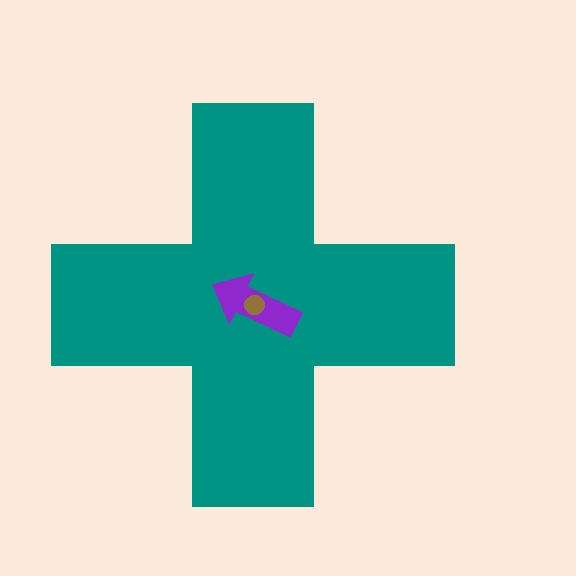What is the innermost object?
The brown circle.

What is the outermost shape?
The teal cross.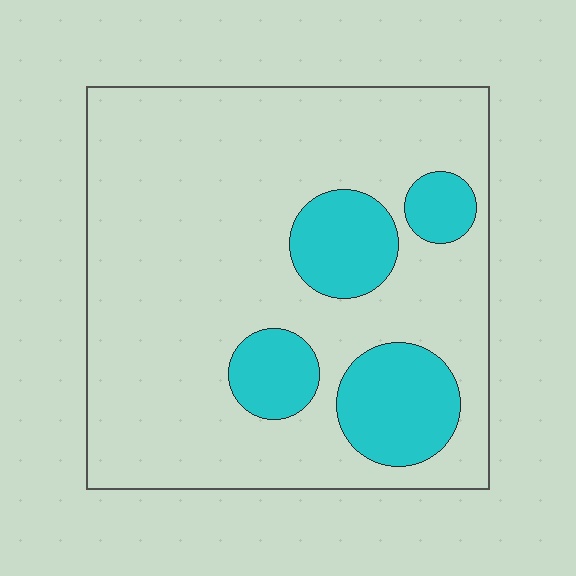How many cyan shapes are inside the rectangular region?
4.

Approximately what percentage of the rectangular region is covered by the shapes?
Approximately 20%.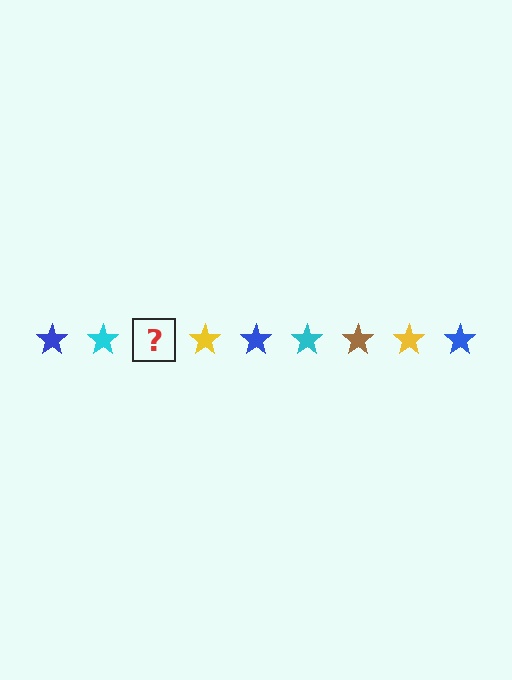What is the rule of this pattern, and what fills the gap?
The rule is that the pattern cycles through blue, cyan, brown, yellow stars. The gap should be filled with a brown star.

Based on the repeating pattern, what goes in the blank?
The blank should be a brown star.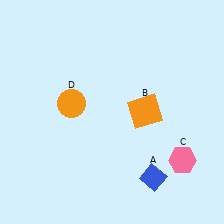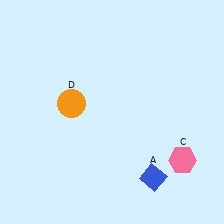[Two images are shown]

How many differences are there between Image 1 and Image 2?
There is 1 difference between the two images.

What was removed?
The orange square (B) was removed in Image 2.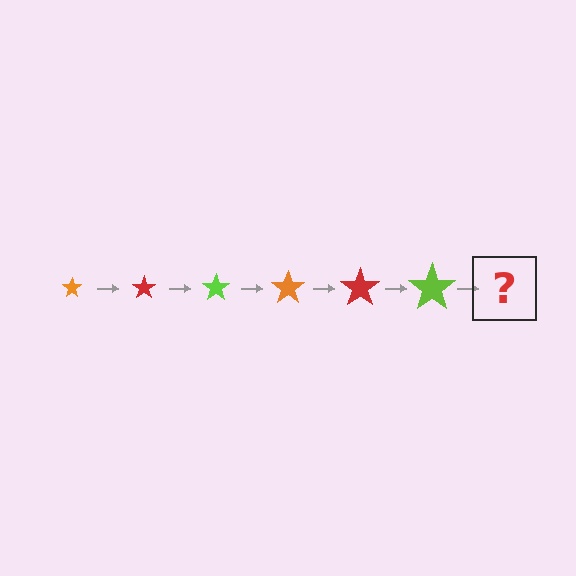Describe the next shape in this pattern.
It should be an orange star, larger than the previous one.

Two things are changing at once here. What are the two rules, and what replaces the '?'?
The two rules are that the star grows larger each step and the color cycles through orange, red, and lime. The '?' should be an orange star, larger than the previous one.